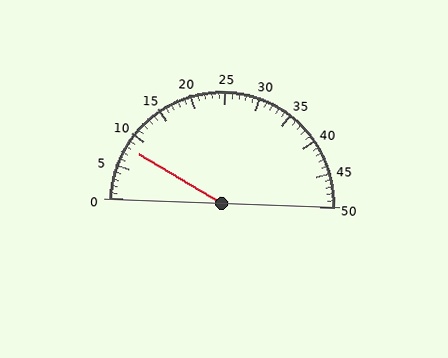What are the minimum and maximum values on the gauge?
The gauge ranges from 0 to 50.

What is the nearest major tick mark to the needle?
The nearest major tick mark is 10.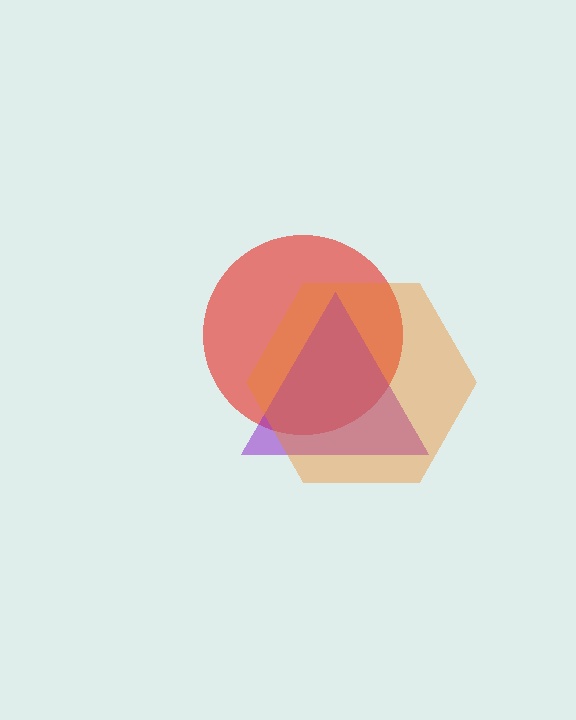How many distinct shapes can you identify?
There are 3 distinct shapes: a red circle, a purple triangle, an orange hexagon.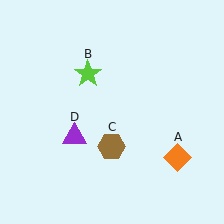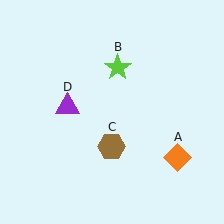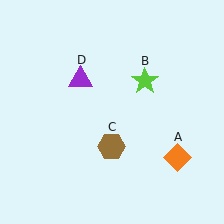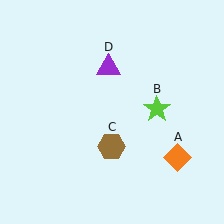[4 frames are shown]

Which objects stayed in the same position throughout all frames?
Orange diamond (object A) and brown hexagon (object C) remained stationary.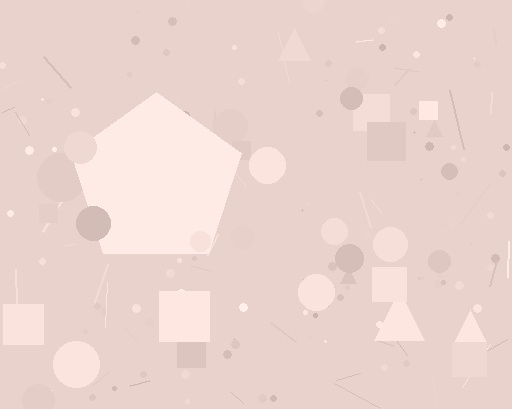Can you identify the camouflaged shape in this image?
The camouflaged shape is a pentagon.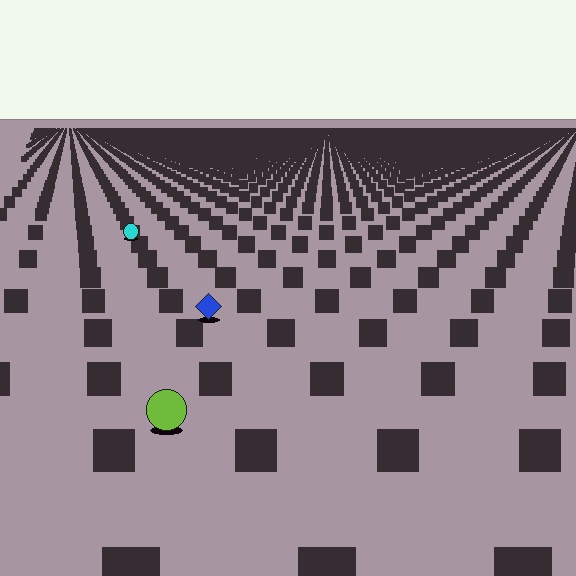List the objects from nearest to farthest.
From nearest to farthest: the lime circle, the blue diamond, the cyan circle.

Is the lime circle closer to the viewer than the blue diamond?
Yes. The lime circle is closer — you can tell from the texture gradient: the ground texture is coarser near it.